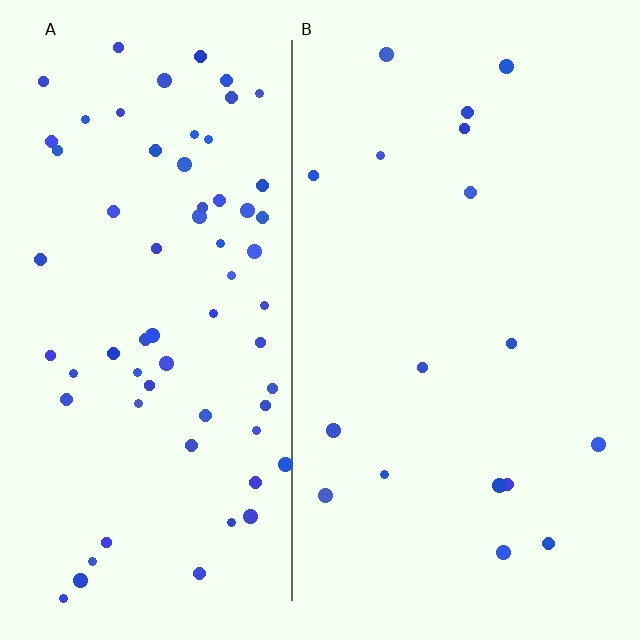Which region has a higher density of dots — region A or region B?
A (the left).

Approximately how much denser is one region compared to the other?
Approximately 3.9× — region A over region B.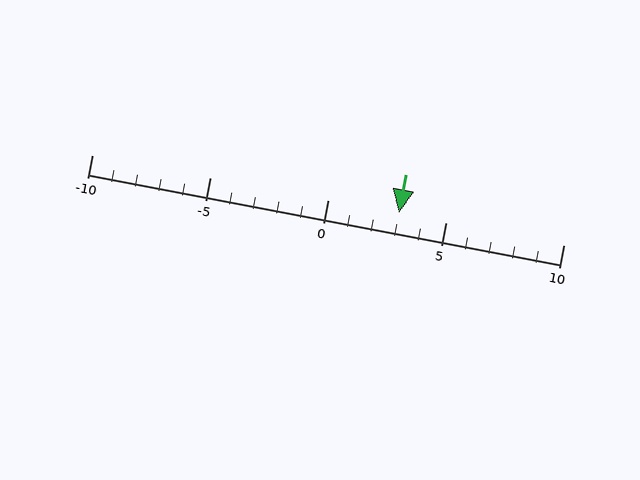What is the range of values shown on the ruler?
The ruler shows values from -10 to 10.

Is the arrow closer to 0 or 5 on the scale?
The arrow is closer to 5.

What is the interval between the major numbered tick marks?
The major tick marks are spaced 5 units apart.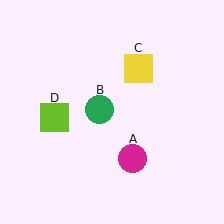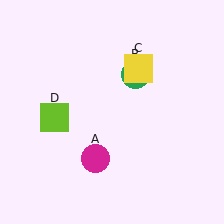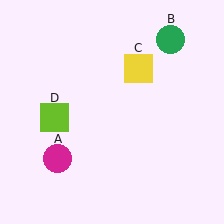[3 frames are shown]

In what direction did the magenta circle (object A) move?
The magenta circle (object A) moved left.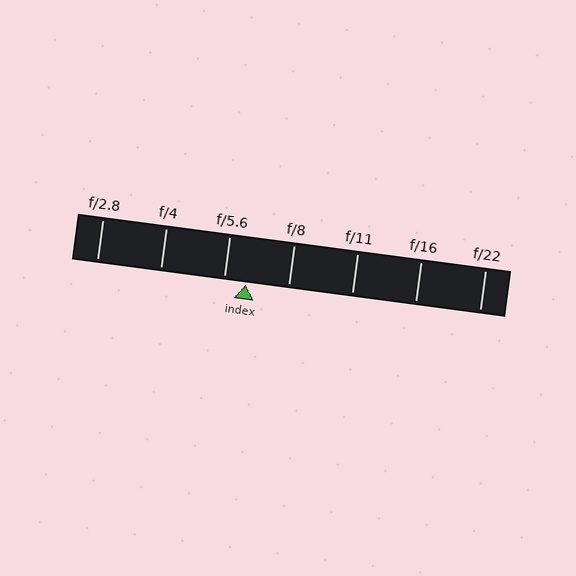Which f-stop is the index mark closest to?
The index mark is closest to f/5.6.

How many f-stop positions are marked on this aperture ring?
There are 7 f-stop positions marked.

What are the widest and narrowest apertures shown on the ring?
The widest aperture shown is f/2.8 and the narrowest is f/22.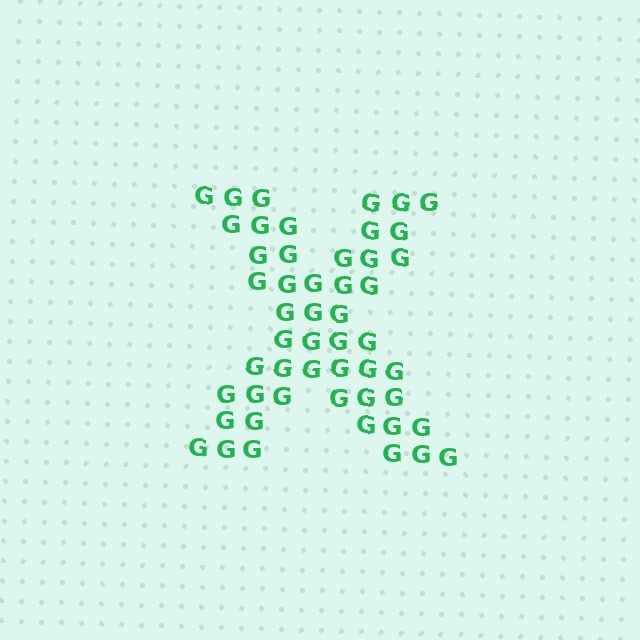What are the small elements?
The small elements are letter G's.